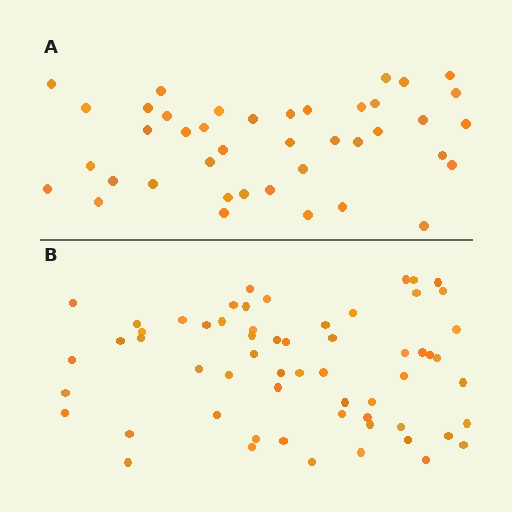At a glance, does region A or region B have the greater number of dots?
Region B (the bottom region) has more dots.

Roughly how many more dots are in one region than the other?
Region B has approximately 20 more dots than region A.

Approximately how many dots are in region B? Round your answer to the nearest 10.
About 60 dots.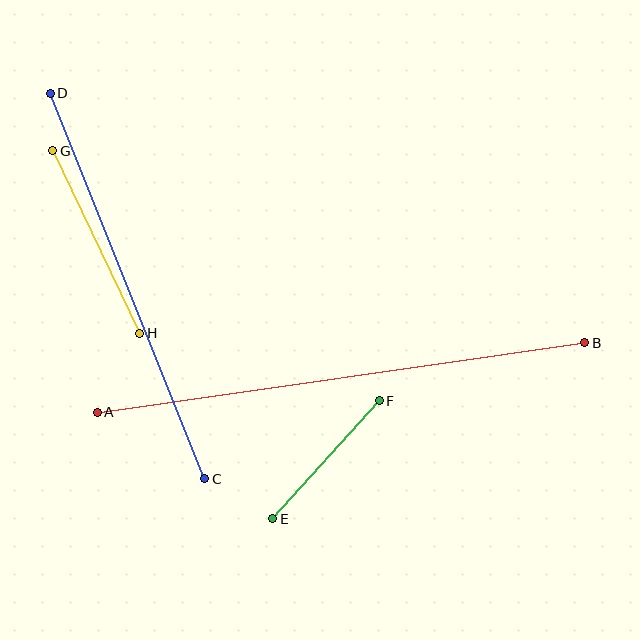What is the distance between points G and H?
The distance is approximately 202 pixels.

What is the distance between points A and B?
The distance is approximately 492 pixels.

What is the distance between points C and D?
The distance is approximately 415 pixels.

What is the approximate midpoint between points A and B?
The midpoint is at approximately (341, 377) pixels.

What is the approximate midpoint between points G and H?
The midpoint is at approximately (96, 242) pixels.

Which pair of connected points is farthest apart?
Points A and B are farthest apart.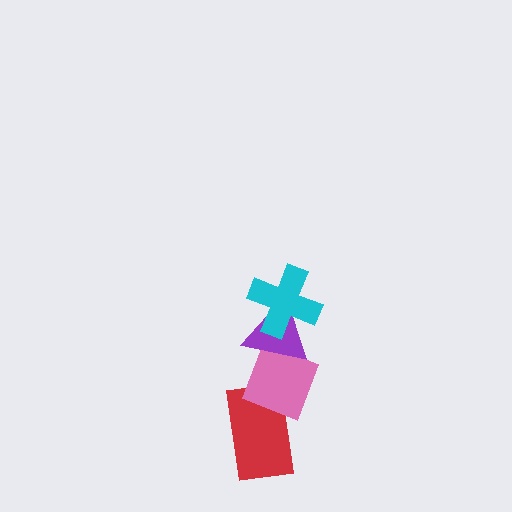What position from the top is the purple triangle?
The purple triangle is 2nd from the top.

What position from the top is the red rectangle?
The red rectangle is 4th from the top.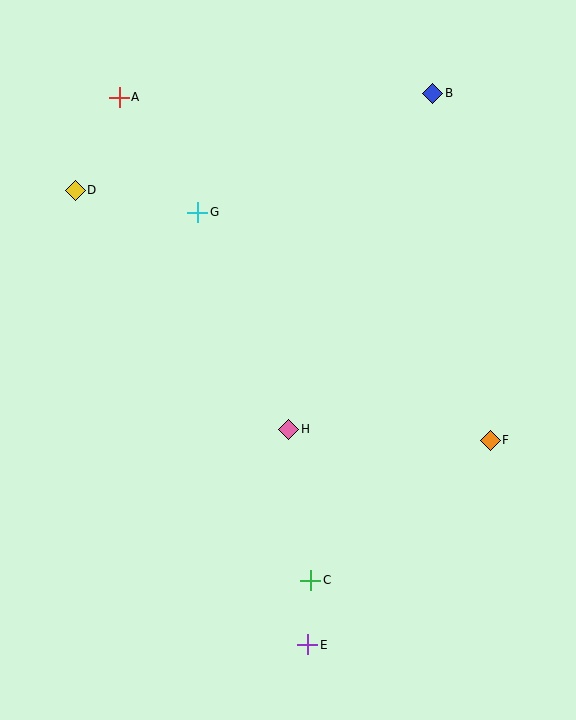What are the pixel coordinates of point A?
Point A is at (119, 97).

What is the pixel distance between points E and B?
The distance between E and B is 566 pixels.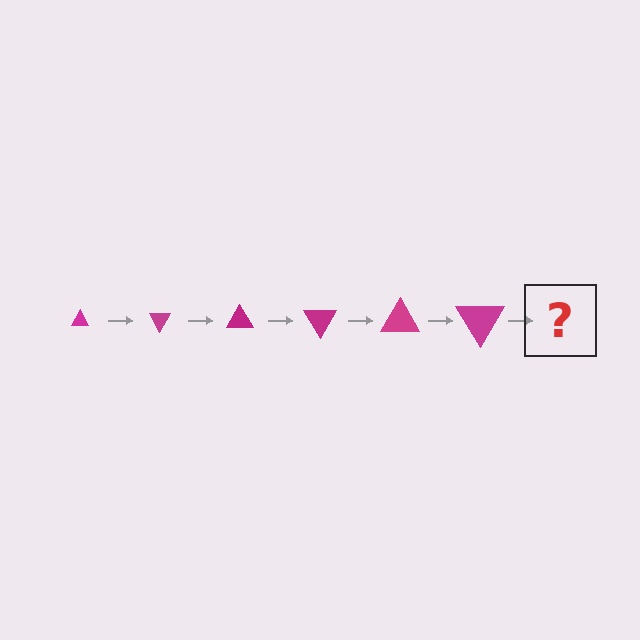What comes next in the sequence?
The next element should be a triangle, larger than the previous one and rotated 360 degrees from the start.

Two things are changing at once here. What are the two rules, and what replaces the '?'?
The two rules are that the triangle grows larger each step and it rotates 60 degrees each step. The '?' should be a triangle, larger than the previous one and rotated 360 degrees from the start.